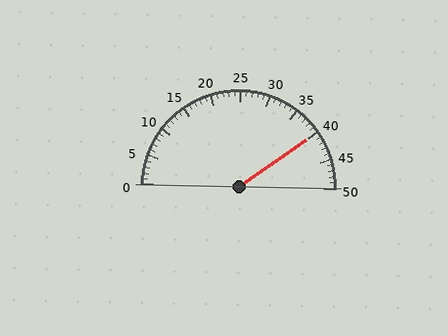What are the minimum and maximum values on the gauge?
The gauge ranges from 0 to 50.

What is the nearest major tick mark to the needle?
The nearest major tick mark is 40.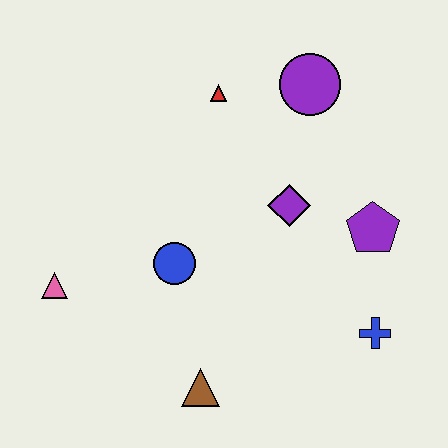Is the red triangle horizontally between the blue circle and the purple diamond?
Yes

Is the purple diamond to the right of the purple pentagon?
No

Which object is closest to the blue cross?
The purple pentagon is closest to the blue cross.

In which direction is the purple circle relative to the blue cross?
The purple circle is above the blue cross.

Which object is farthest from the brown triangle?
The purple circle is farthest from the brown triangle.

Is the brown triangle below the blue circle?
Yes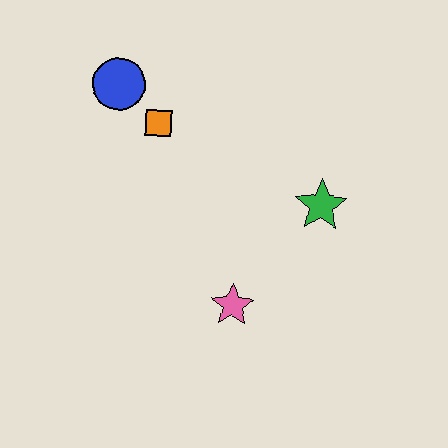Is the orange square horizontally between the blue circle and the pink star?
Yes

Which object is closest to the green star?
The pink star is closest to the green star.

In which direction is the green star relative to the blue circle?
The green star is to the right of the blue circle.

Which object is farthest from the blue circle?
The pink star is farthest from the blue circle.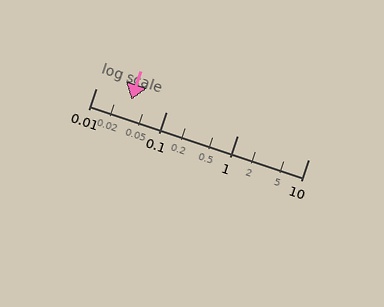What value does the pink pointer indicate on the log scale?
The pointer indicates approximately 0.032.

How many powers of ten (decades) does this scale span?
The scale spans 3 decades, from 0.01 to 10.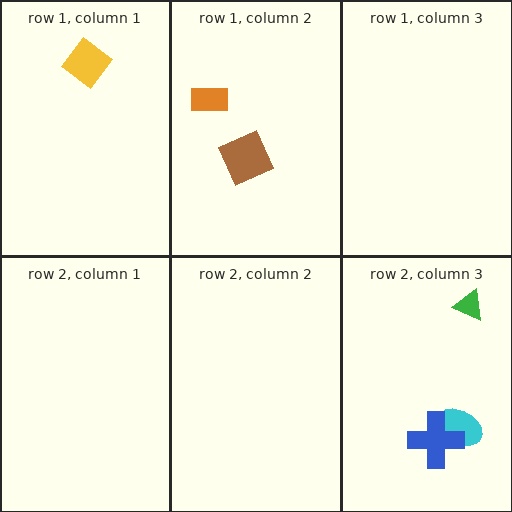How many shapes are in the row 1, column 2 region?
2.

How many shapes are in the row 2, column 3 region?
3.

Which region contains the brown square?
The row 1, column 2 region.